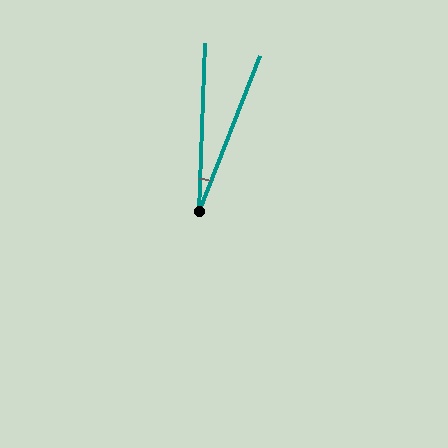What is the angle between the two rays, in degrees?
Approximately 20 degrees.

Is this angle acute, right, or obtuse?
It is acute.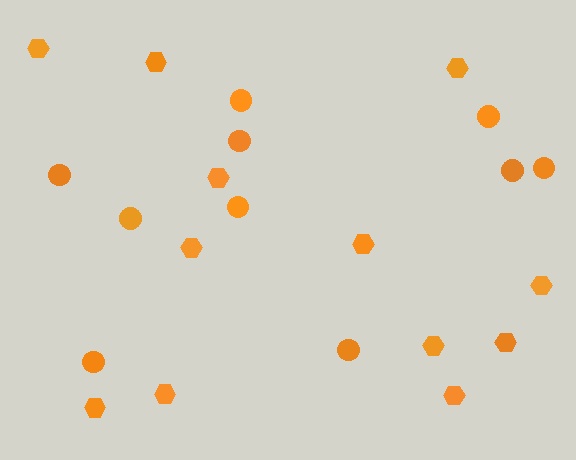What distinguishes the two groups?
There are 2 groups: one group of hexagons (12) and one group of circles (10).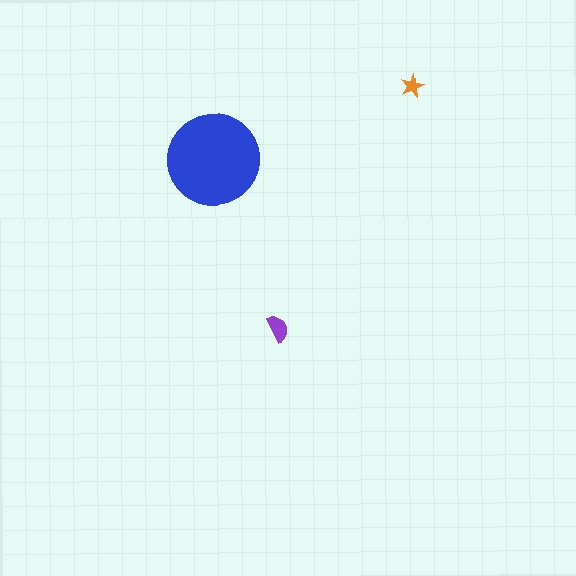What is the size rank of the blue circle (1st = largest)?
1st.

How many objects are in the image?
There are 3 objects in the image.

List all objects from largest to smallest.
The blue circle, the purple semicircle, the orange star.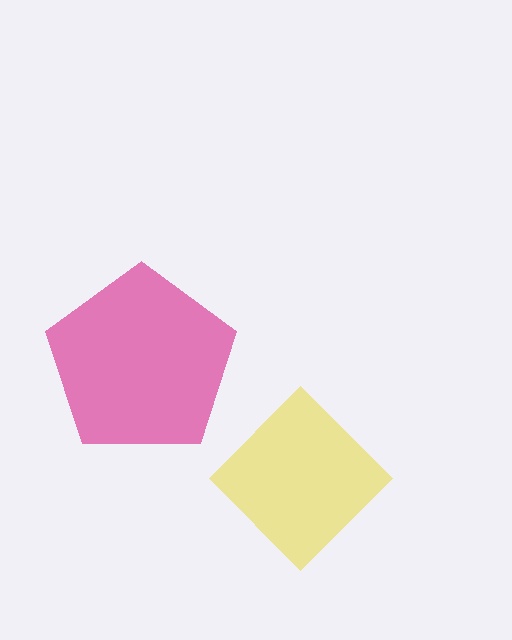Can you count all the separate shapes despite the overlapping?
Yes, there are 2 separate shapes.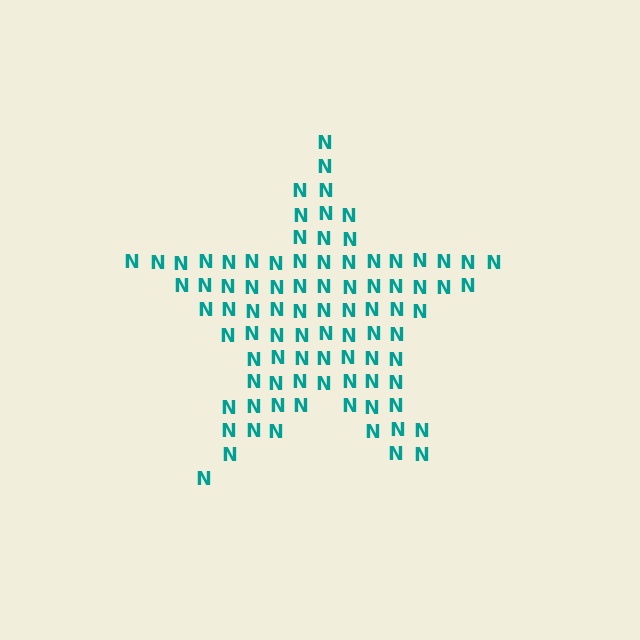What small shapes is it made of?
It is made of small letter N's.